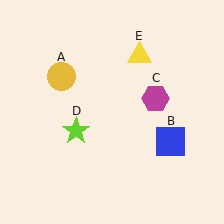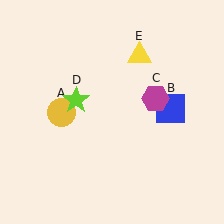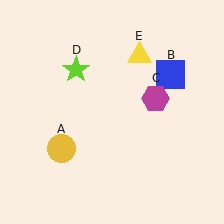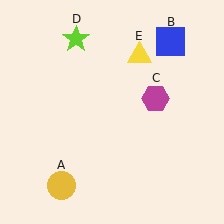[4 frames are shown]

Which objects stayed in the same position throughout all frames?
Magenta hexagon (object C) and yellow triangle (object E) remained stationary.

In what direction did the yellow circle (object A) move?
The yellow circle (object A) moved down.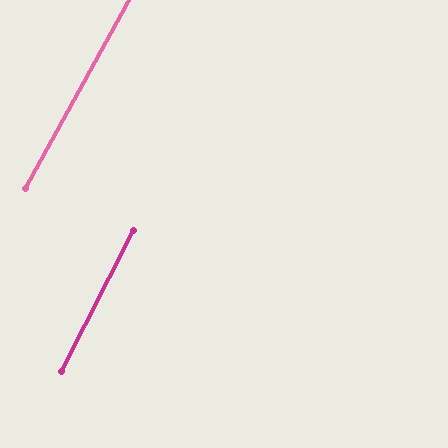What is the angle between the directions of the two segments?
Approximately 2 degrees.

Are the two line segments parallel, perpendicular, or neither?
Parallel — their directions differ by only 1.8°.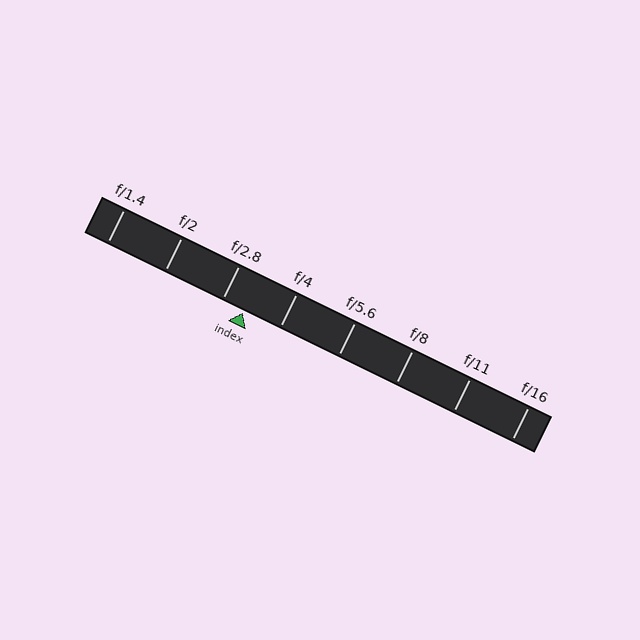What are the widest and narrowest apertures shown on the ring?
The widest aperture shown is f/1.4 and the narrowest is f/16.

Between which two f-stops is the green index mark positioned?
The index mark is between f/2.8 and f/4.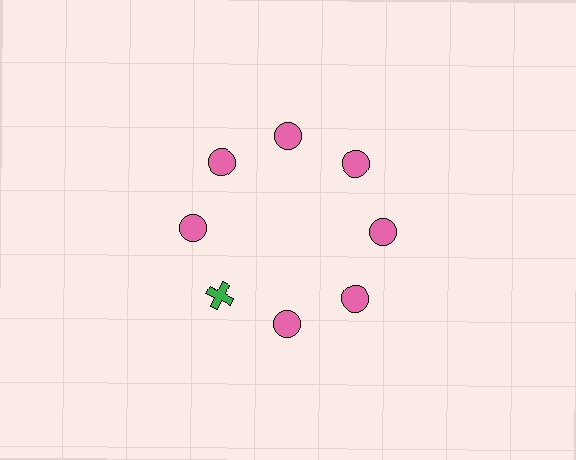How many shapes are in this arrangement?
There are 8 shapes arranged in a ring pattern.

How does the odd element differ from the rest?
It differs in both color (green instead of pink) and shape (cross instead of circle).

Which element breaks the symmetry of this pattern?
The green cross at roughly the 8 o'clock position breaks the symmetry. All other shapes are pink circles.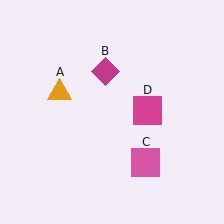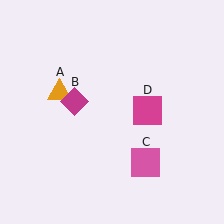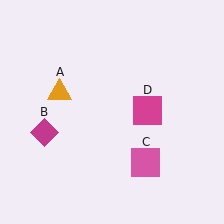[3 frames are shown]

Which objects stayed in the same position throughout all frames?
Orange triangle (object A) and pink square (object C) and magenta square (object D) remained stationary.